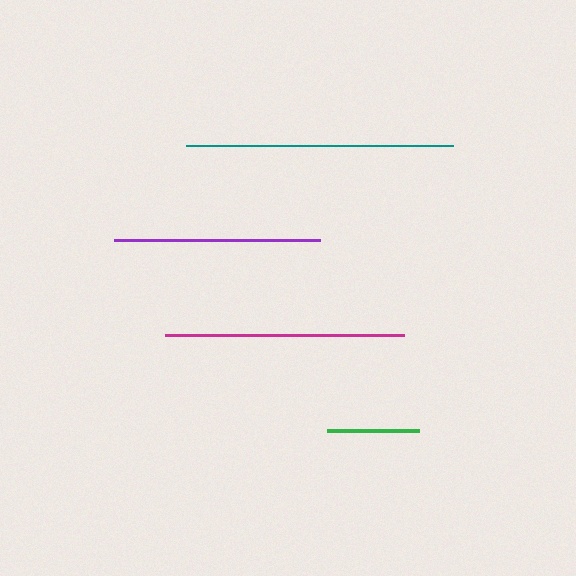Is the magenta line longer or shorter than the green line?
The magenta line is longer than the green line.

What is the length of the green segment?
The green segment is approximately 92 pixels long.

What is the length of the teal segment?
The teal segment is approximately 268 pixels long.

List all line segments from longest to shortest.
From longest to shortest: teal, magenta, purple, green.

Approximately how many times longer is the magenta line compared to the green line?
The magenta line is approximately 2.6 times the length of the green line.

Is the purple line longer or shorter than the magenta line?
The magenta line is longer than the purple line.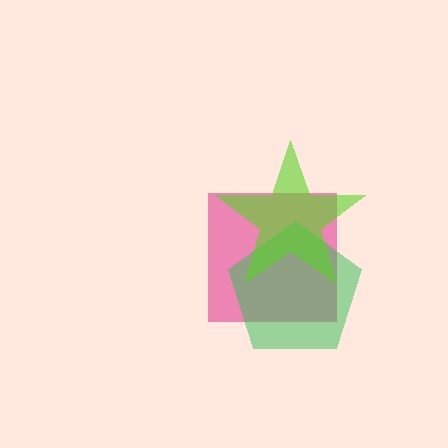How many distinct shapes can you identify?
There are 3 distinct shapes: a pink square, a green pentagon, a lime star.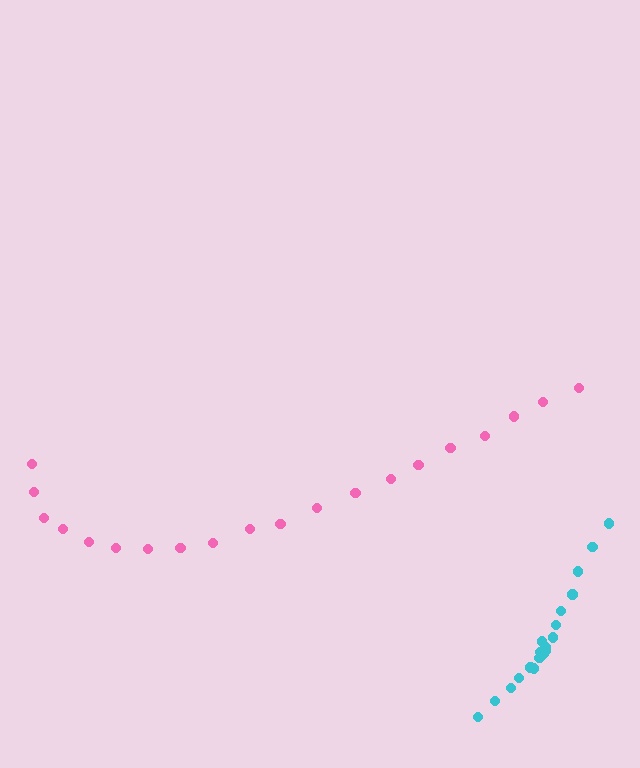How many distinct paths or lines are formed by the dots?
There are 2 distinct paths.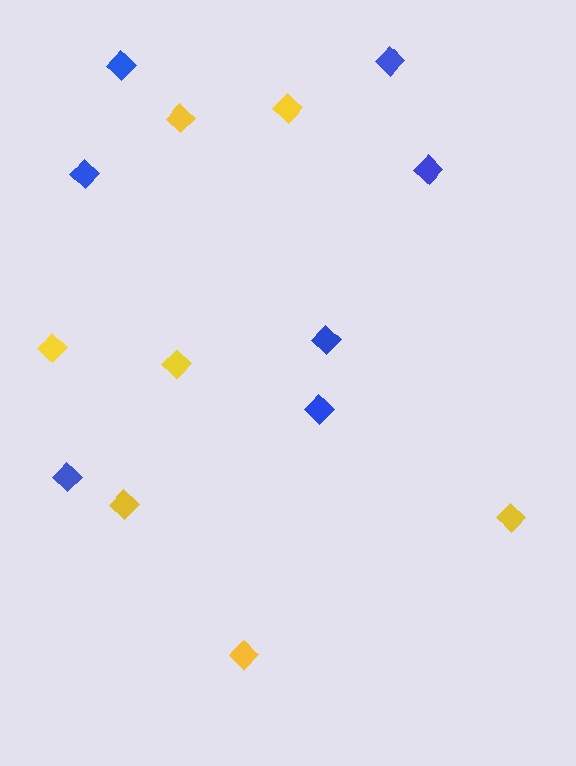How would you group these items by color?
There are 2 groups: one group of yellow diamonds (7) and one group of blue diamonds (7).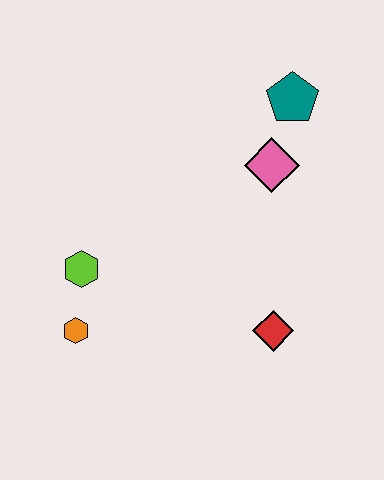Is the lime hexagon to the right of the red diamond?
No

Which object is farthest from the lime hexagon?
The teal pentagon is farthest from the lime hexagon.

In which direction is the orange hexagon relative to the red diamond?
The orange hexagon is to the left of the red diamond.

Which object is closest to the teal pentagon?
The pink diamond is closest to the teal pentagon.